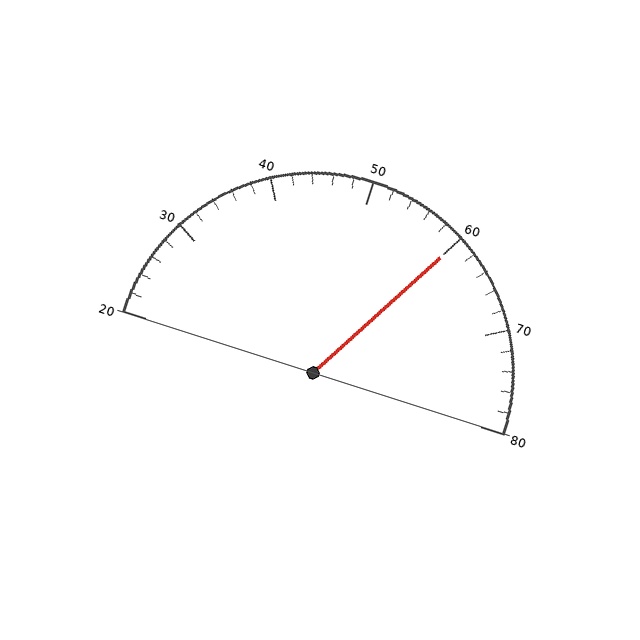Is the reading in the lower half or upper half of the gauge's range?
The reading is in the upper half of the range (20 to 80).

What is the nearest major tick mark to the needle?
The nearest major tick mark is 60.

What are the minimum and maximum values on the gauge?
The gauge ranges from 20 to 80.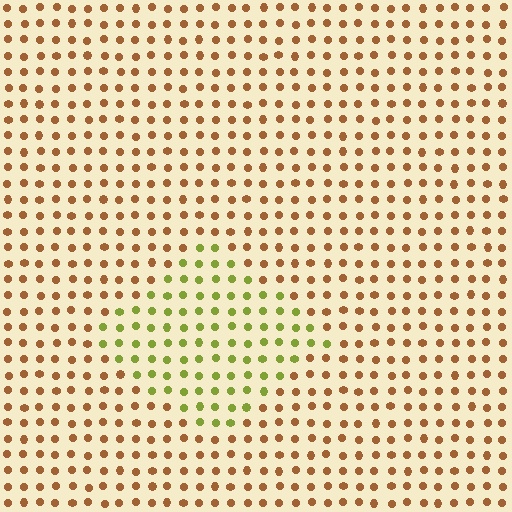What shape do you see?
I see a diamond.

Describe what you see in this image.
The image is filled with small brown elements in a uniform arrangement. A diamond-shaped region is visible where the elements are tinted to a slightly different hue, forming a subtle color boundary.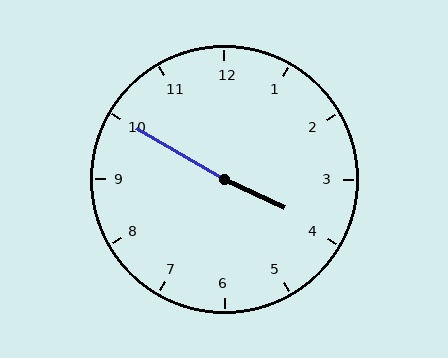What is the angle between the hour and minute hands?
Approximately 175 degrees.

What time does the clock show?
3:50.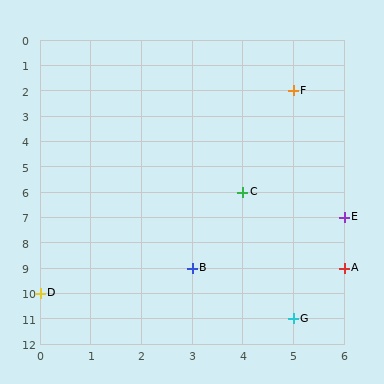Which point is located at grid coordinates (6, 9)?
Point A is at (6, 9).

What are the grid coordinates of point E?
Point E is at grid coordinates (6, 7).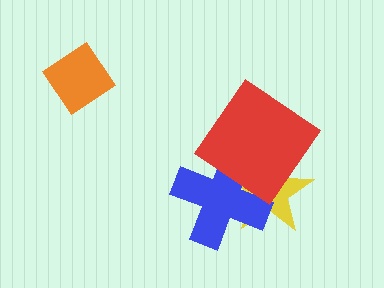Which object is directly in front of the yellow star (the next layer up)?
The blue cross is directly in front of the yellow star.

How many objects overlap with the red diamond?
2 objects overlap with the red diamond.